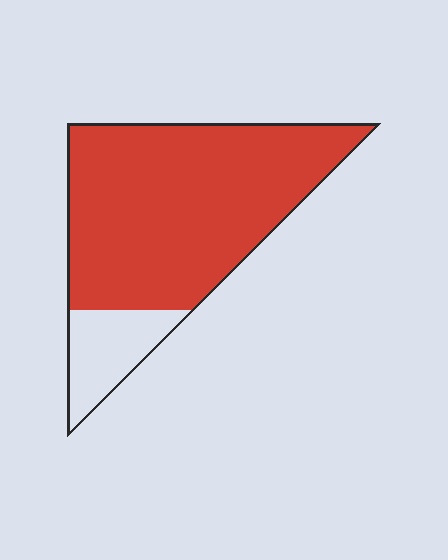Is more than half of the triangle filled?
Yes.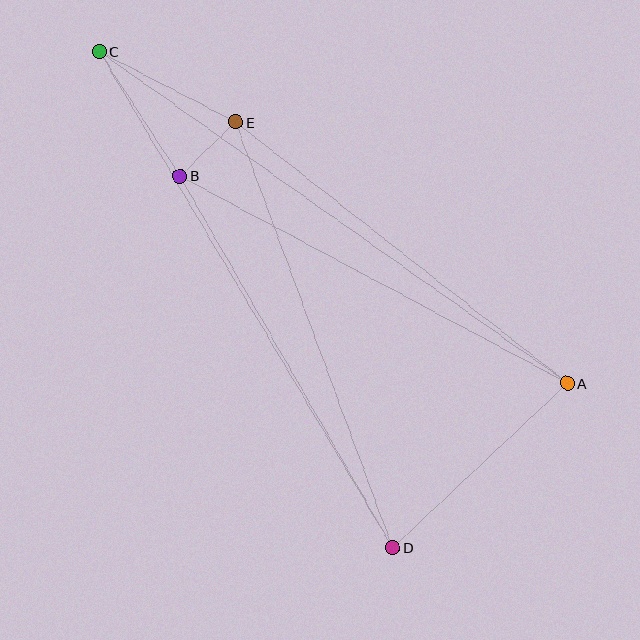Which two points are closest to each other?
Points B and E are closest to each other.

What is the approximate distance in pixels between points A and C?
The distance between A and C is approximately 574 pixels.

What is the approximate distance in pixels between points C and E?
The distance between C and E is approximately 154 pixels.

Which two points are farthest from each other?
Points C and D are farthest from each other.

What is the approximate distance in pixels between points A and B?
The distance between A and B is approximately 440 pixels.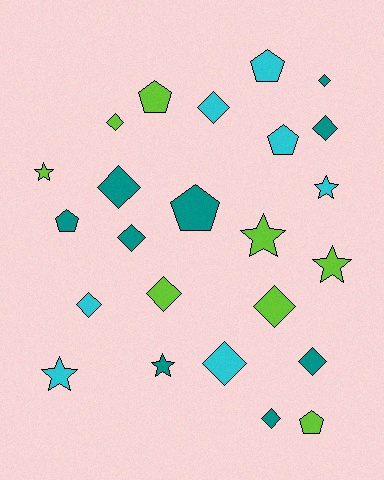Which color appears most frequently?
Teal, with 9 objects.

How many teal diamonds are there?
There are 6 teal diamonds.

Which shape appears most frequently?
Diamond, with 12 objects.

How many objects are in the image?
There are 24 objects.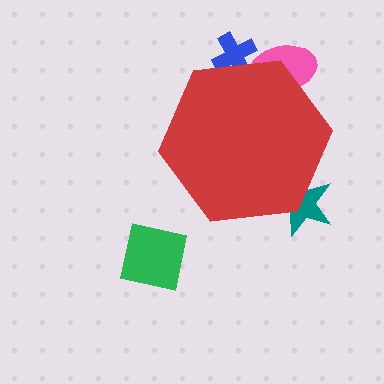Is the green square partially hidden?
No, the green square is fully visible.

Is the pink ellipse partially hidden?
Yes, the pink ellipse is partially hidden behind the red hexagon.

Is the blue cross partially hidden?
Yes, the blue cross is partially hidden behind the red hexagon.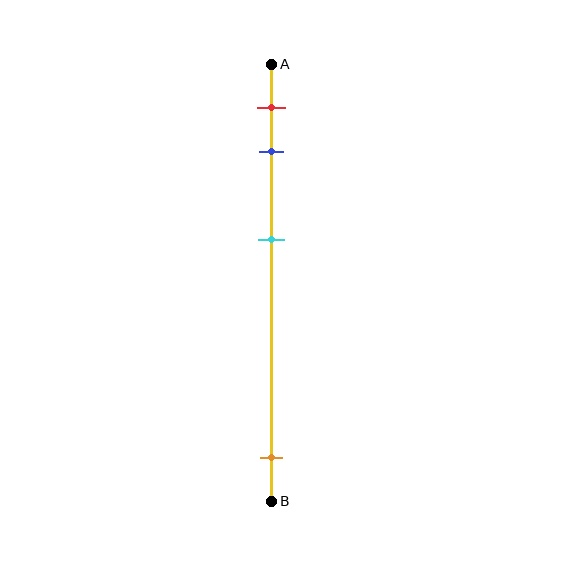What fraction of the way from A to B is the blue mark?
The blue mark is approximately 20% (0.2) of the way from A to B.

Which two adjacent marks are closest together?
The red and blue marks are the closest adjacent pair.